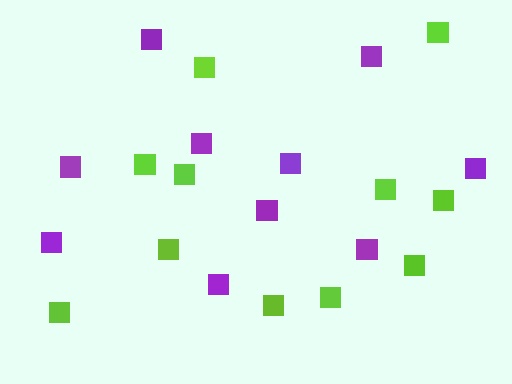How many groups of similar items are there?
There are 2 groups: one group of purple squares (10) and one group of lime squares (11).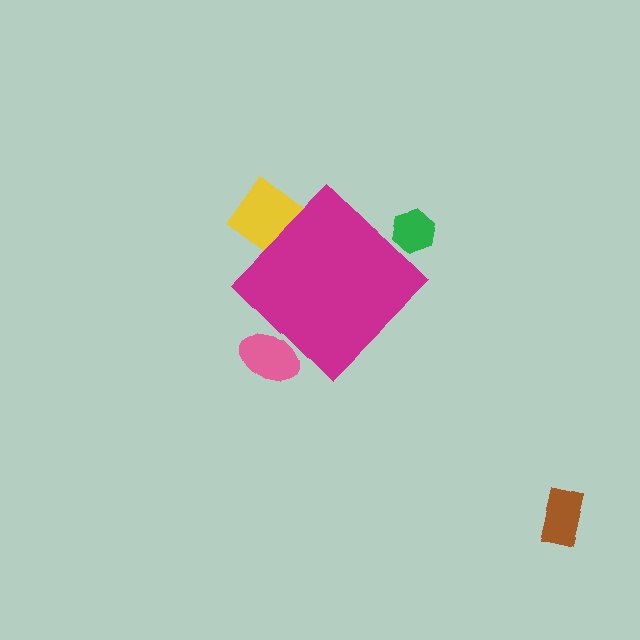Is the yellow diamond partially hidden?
Yes, the yellow diamond is partially hidden behind the magenta diamond.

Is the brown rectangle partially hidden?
No, the brown rectangle is fully visible.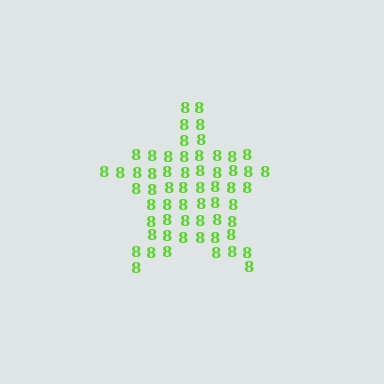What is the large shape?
The large shape is a star.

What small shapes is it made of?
It is made of small digit 8's.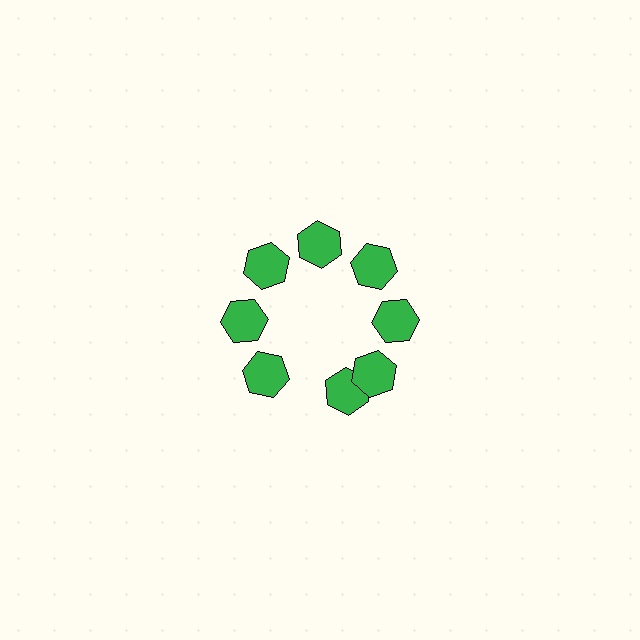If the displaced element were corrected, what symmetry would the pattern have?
It would have 8-fold rotational symmetry — the pattern would map onto itself every 45 degrees.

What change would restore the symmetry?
The symmetry would be restored by rotating it back into even spacing with its neighbors so that all 8 hexagons sit at equal angles and equal distance from the center.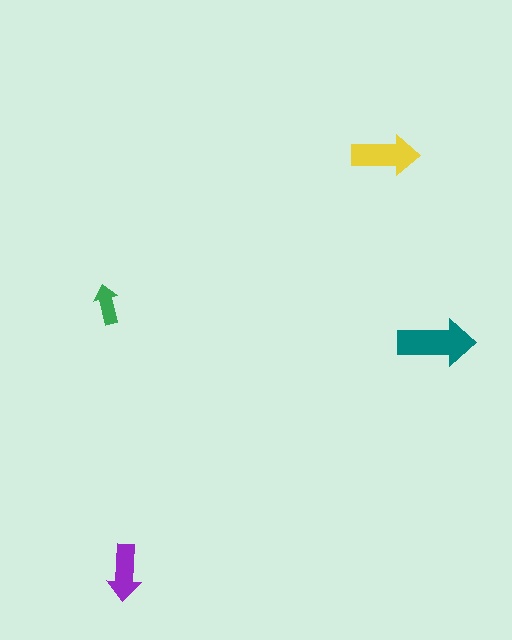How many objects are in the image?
There are 4 objects in the image.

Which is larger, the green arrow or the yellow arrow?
The yellow one.